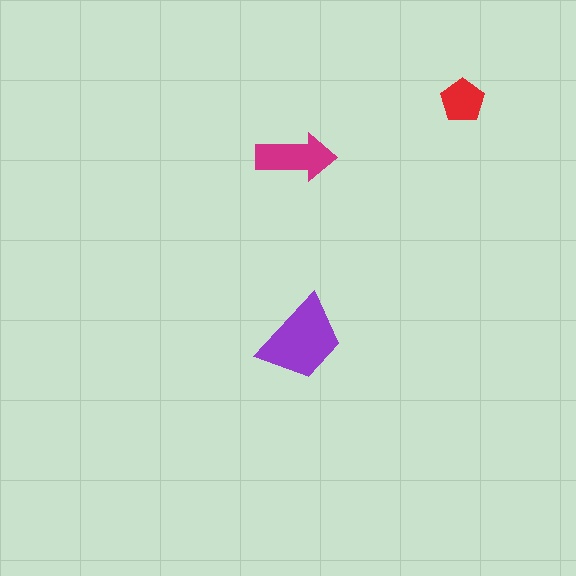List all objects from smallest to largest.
The red pentagon, the magenta arrow, the purple trapezoid.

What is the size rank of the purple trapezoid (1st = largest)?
1st.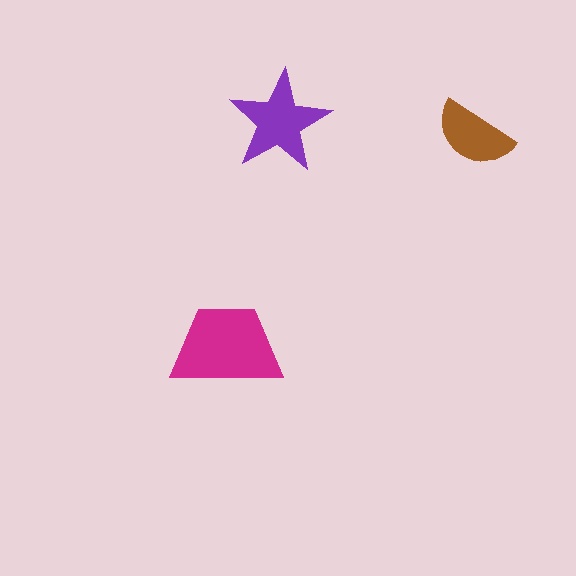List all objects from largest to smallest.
The magenta trapezoid, the purple star, the brown semicircle.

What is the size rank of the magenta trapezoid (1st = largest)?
1st.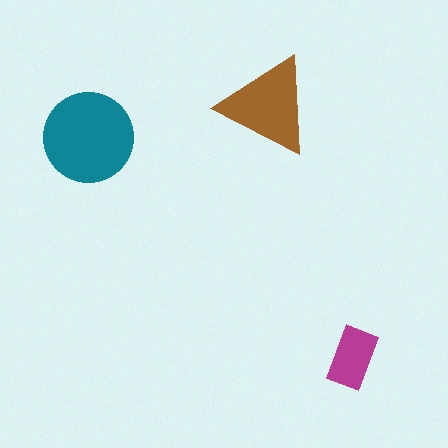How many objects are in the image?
There are 3 objects in the image.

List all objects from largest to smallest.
The teal circle, the brown triangle, the magenta rectangle.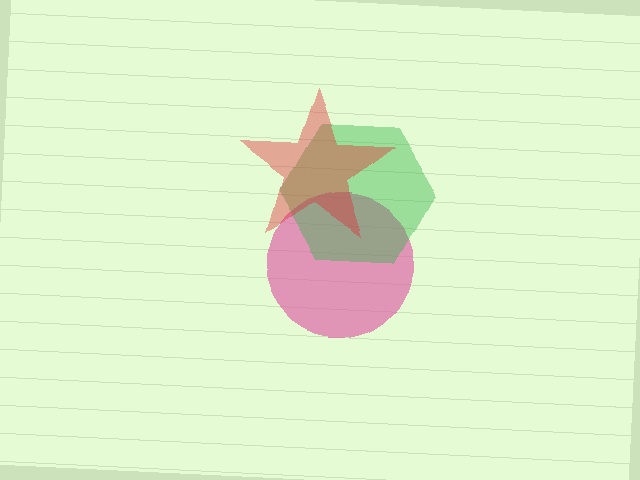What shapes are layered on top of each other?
The layered shapes are: a pink circle, a green hexagon, a red star.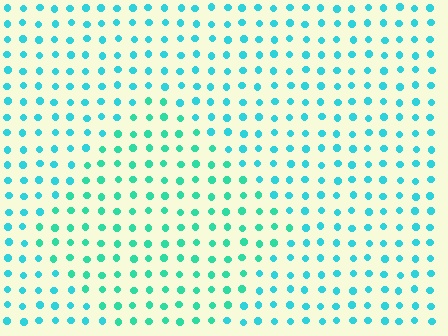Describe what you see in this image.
The image is filled with small cyan elements in a uniform arrangement. A diamond-shaped region is visible where the elements are tinted to a slightly different hue, forming a subtle color boundary.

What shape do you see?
I see a diamond.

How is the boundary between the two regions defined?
The boundary is defined purely by a slight shift in hue (about 23 degrees). Spacing, size, and orientation are identical on both sides.